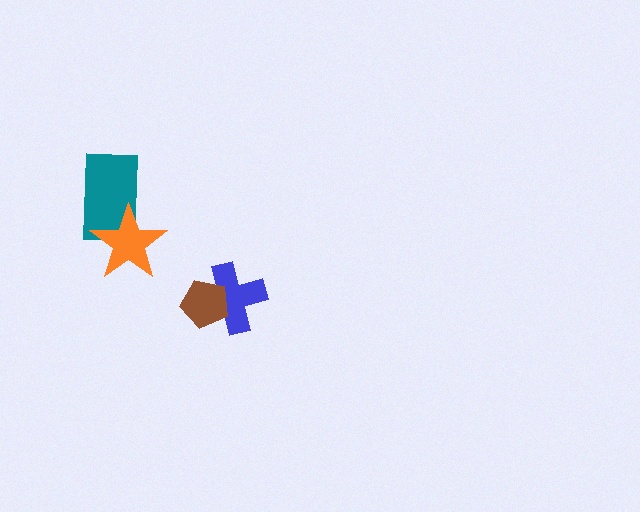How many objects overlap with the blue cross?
1 object overlaps with the blue cross.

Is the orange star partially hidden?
No, no other shape covers it.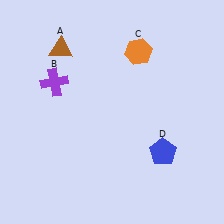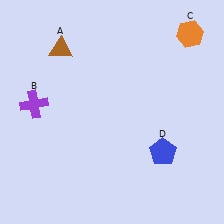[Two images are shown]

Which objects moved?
The objects that moved are: the purple cross (B), the orange hexagon (C).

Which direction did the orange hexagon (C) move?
The orange hexagon (C) moved right.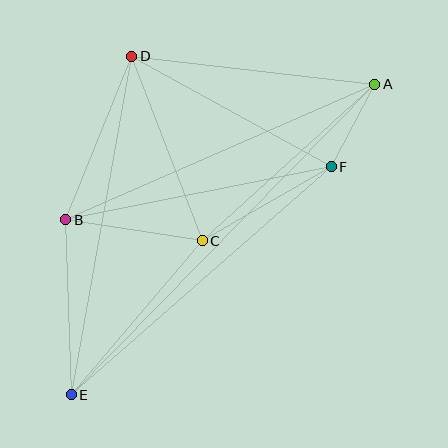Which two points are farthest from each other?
Points A and E are farthest from each other.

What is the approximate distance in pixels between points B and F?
The distance between B and F is approximately 271 pixels.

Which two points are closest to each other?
Points A and F are closest to each other.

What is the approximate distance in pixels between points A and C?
The distance between A and C is approximately 233 pixels.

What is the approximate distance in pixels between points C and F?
The distance between C and F is approximately 149 pixels.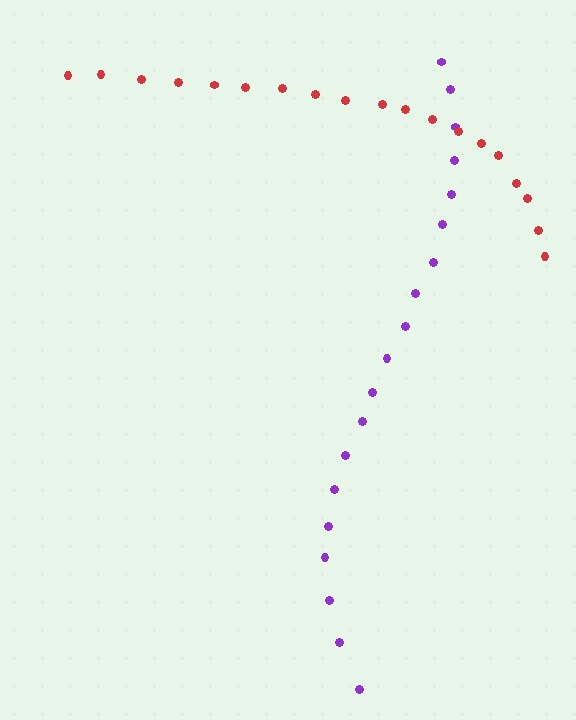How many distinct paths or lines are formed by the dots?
There are 2 distinct paths.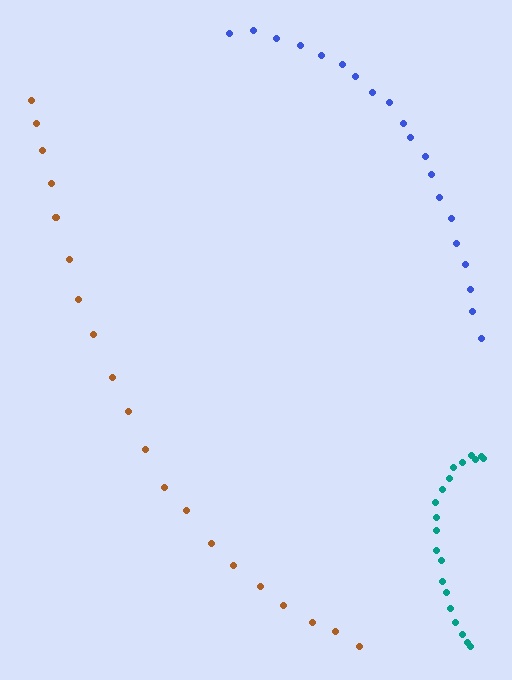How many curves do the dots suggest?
There are 3 distinct paths.